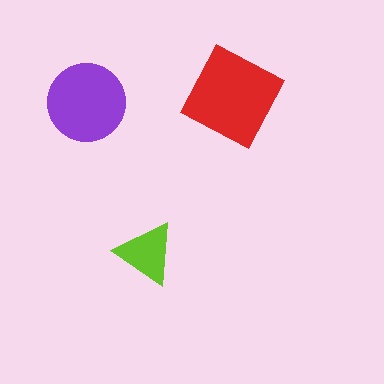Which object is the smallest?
The lime triangle.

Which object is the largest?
The red diamond.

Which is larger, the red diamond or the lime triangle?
The red diamond.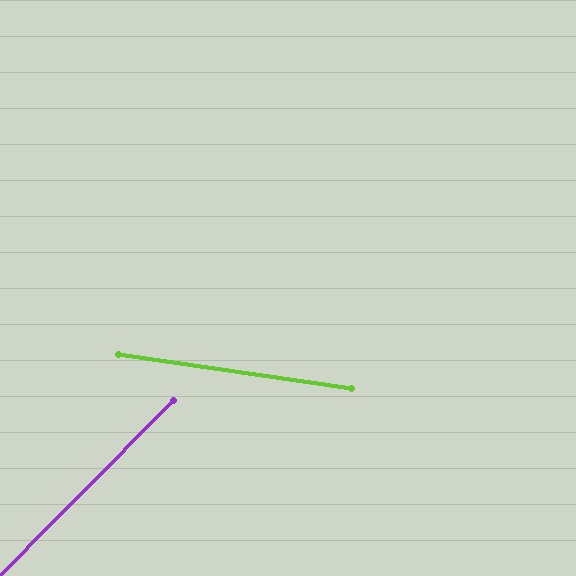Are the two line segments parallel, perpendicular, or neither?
Neither parallel nor perpendicular — they differ by about 54°.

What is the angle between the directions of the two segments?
Approximately 54 degrees.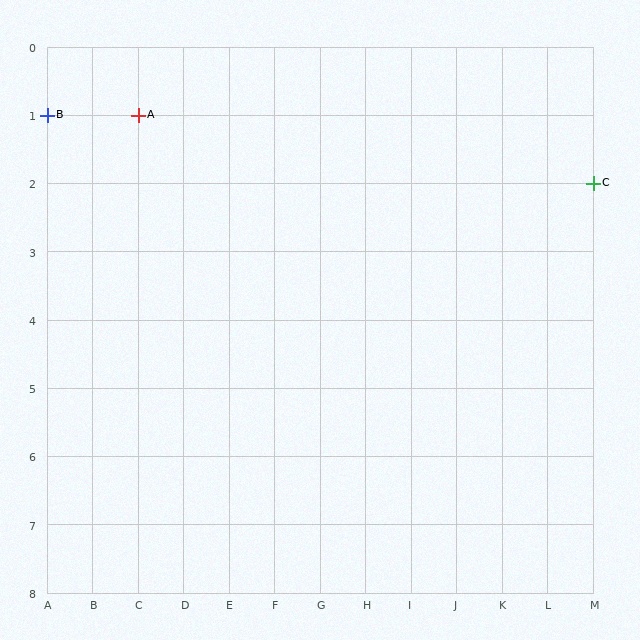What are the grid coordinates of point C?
Point C is at grid coordinates (M, 2).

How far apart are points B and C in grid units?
Points B and C are 12 columns and 1 row apart (about 12.0 grid units diagonally).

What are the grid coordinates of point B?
Point B is at grid coordinates (A, 1).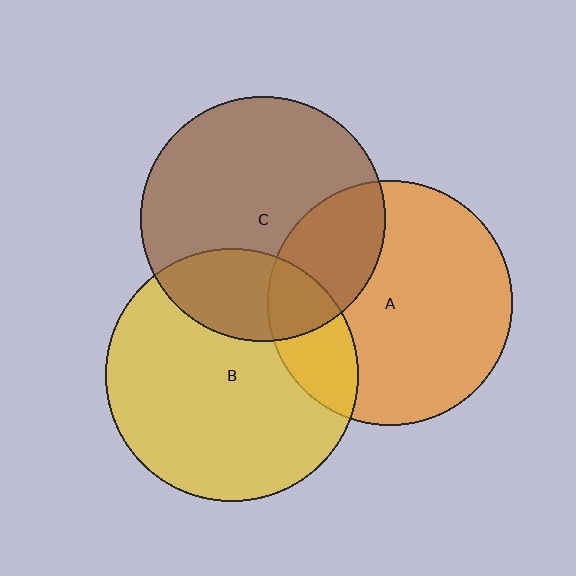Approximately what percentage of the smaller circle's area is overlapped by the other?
Approximately 25%.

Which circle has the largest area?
Circle B (yellow).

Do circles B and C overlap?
Yes.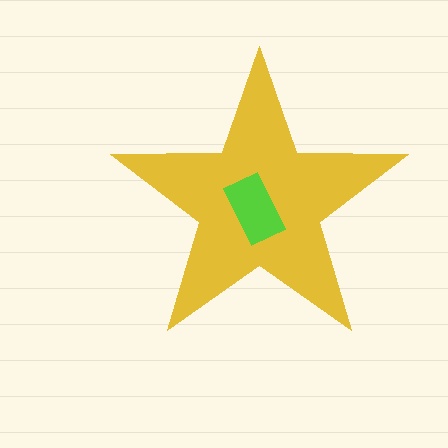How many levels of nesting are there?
2.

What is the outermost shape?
The yellow star.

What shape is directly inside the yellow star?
The lime rectangle.